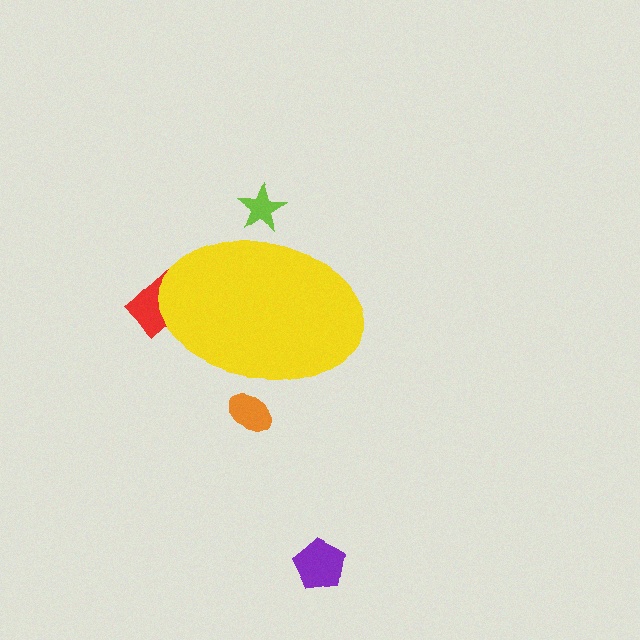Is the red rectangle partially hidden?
Yes, the red rectangle is partially hidden behind the yellow ellipse.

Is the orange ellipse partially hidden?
Yes, the orange ellipse is partially hidden behind the yellow ellipse.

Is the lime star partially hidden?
Yes, the lime star is partially hidden behind the yellow ellipse.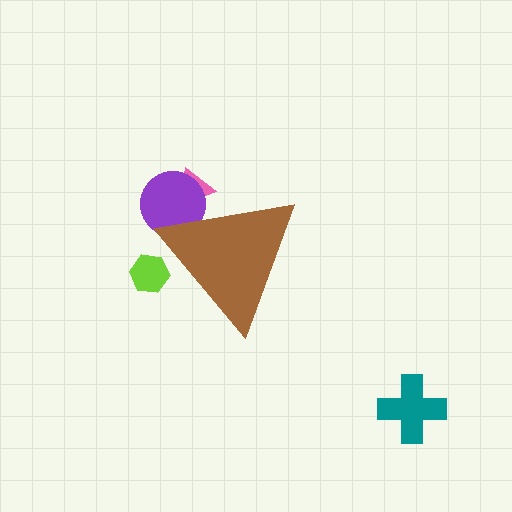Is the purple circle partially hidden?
Yes, the purple circle is partially hidden behind the brown triangle.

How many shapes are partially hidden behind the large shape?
3 shapes are partially hidden.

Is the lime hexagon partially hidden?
Yes, the lime hexagon is partially hidden behind the brown triangle.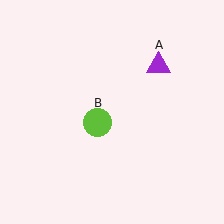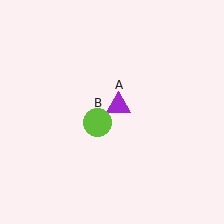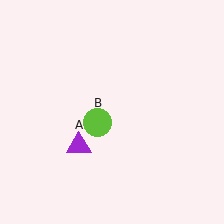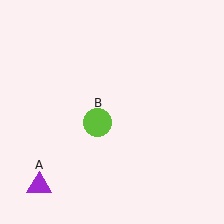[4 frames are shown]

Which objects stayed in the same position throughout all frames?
Lime circle (object B) remained stationary.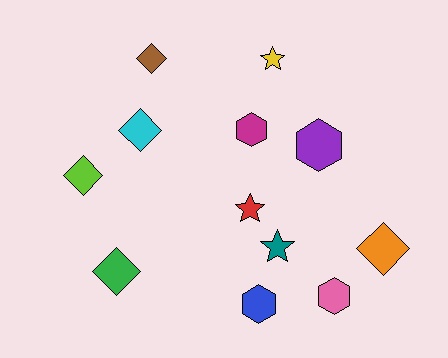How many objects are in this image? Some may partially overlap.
There are 12 objects.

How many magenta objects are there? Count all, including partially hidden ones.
There is 1 magenta object.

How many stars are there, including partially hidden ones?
There are 3 stars.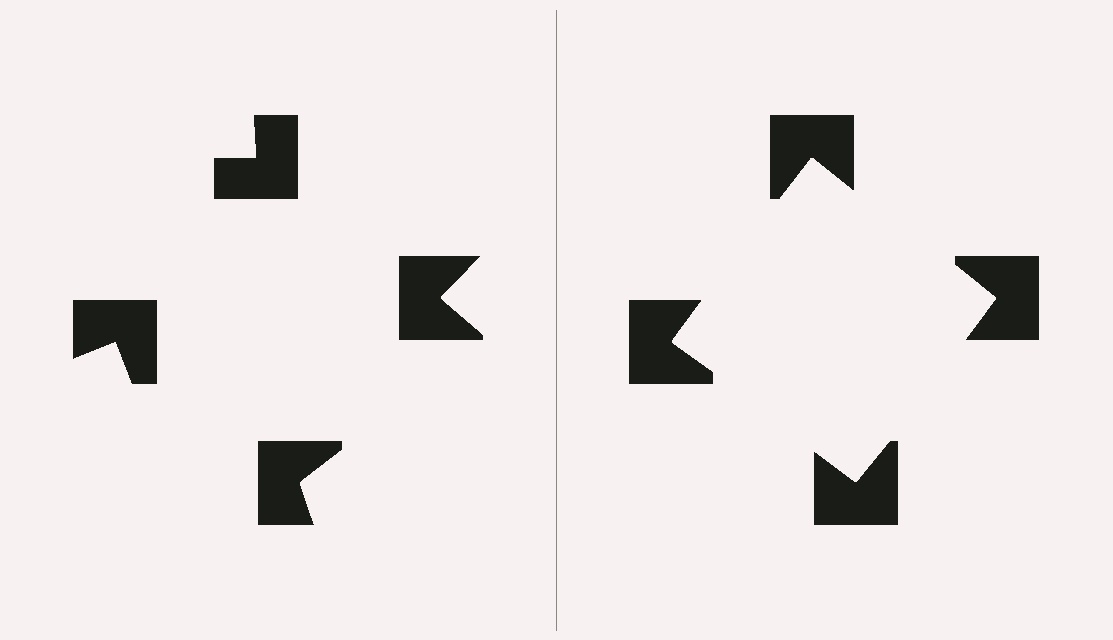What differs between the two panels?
The notched squares are positioned identically on both sides; only the wedge orientations differ. On the right they align to a square; on the left they are misaligned.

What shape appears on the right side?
An illusory square.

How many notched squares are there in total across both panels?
8 — 4 on each side.